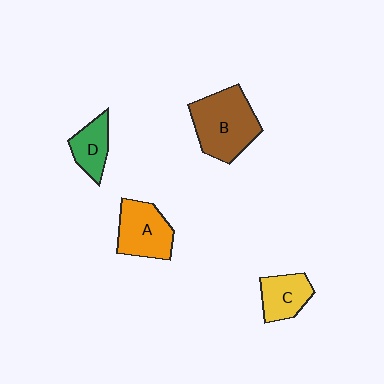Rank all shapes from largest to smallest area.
From largest to smallest: B (brown), A (orange), C (yellow), D (green).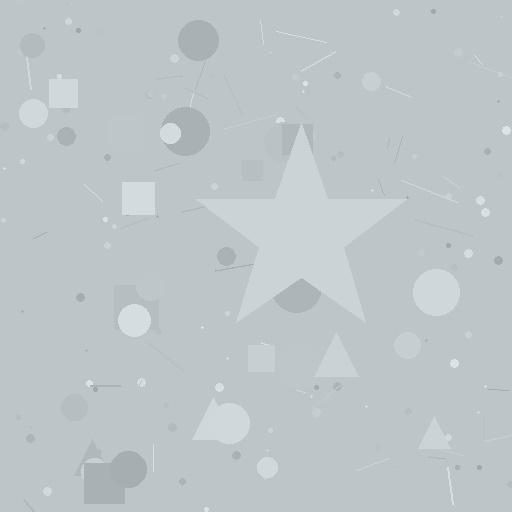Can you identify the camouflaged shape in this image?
The camouflaged shape is a star.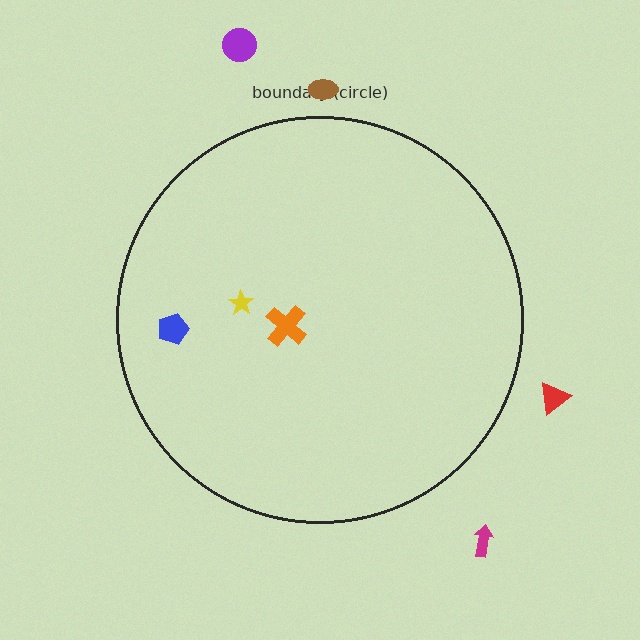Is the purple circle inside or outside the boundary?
Outside.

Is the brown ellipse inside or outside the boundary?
Outside.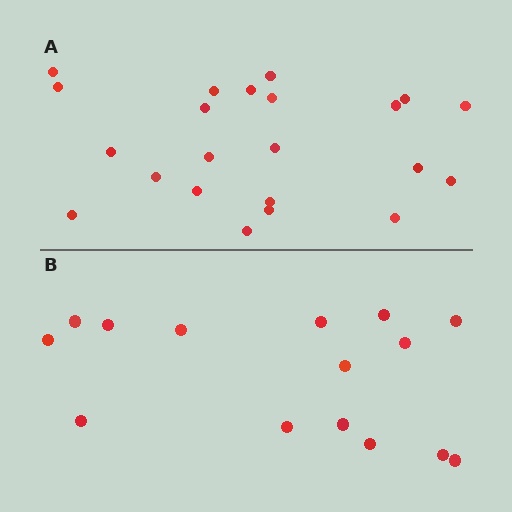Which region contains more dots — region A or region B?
Region A (the top region) has more dots.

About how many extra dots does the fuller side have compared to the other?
Region A has roughly 8 or so more dots than region B.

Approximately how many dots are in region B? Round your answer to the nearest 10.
About 20 dots. (The exact count is 15, which rounds to 20.)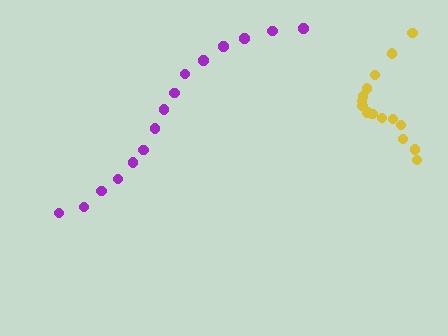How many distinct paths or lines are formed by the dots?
There are 2 distinct paths.